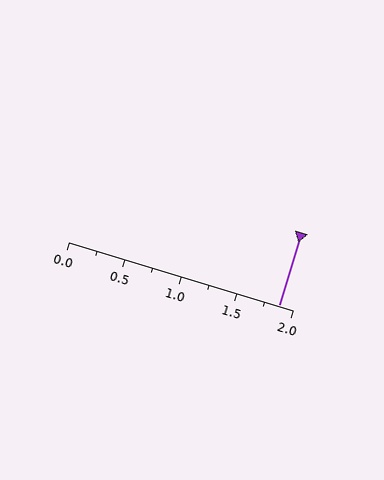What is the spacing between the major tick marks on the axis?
The major ticks are spaced 0.5 apart.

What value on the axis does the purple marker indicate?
The marker indicates approximately 1.88.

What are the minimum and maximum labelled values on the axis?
The axis runs from 0.0 to 2.0.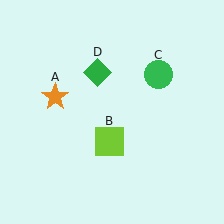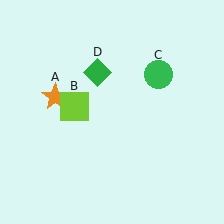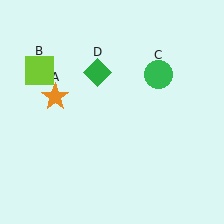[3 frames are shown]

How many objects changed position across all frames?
1 object changed position: lime square (object B).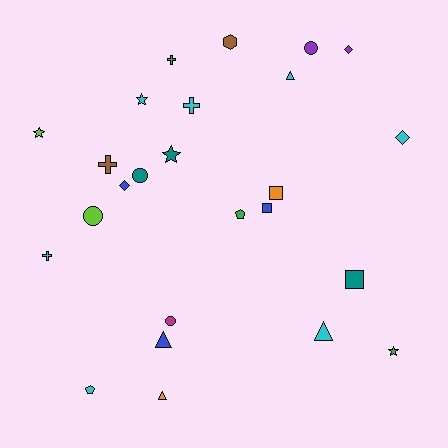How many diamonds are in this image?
There are 3 diamonds.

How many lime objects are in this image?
There are 2 lime objects.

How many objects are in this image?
There are 25 objects.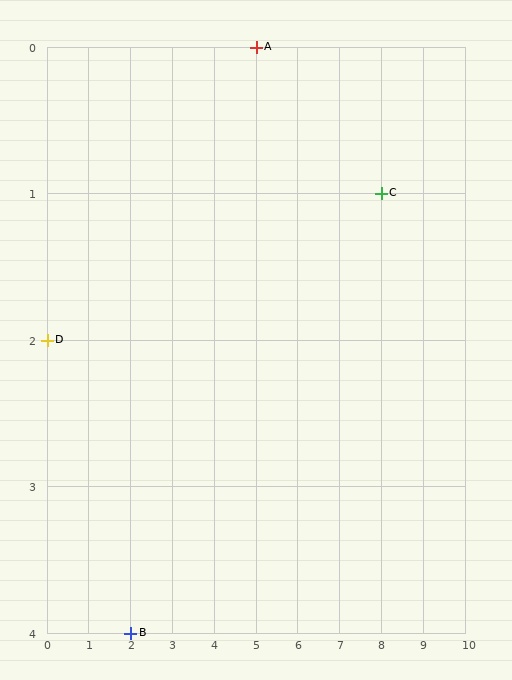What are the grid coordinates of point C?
Point C is at grid coordinates (8, 1).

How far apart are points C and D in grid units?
Points C and D are 8 columns and 1 row apart (about 8.1 grid units diagonally).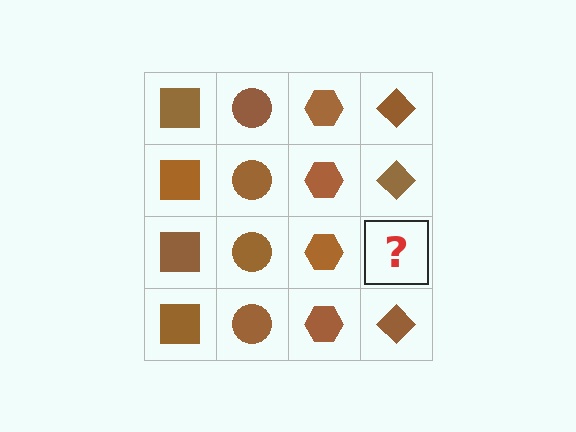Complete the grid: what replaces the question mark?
The question mark should be replaced with a brown diamond.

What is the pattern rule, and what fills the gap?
The rule is that each column has a consistent shape. The gap should be filled with a brown diamond.